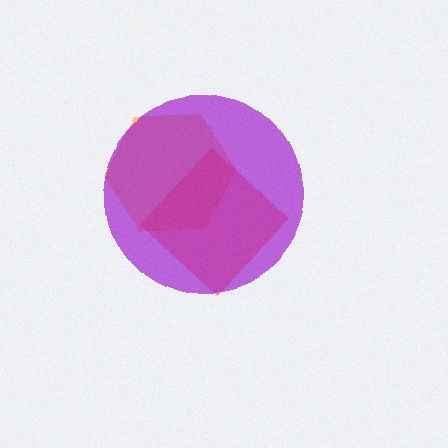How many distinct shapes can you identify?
There are 3 distinct shapes: an orange hexagon, a purple circle, a magenta diamond.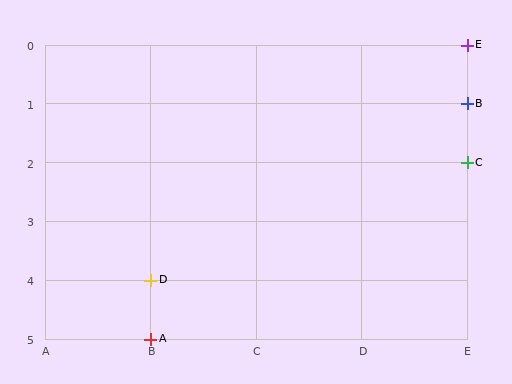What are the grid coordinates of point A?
Point A is at grid coordinates (B, 5).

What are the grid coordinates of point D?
Point D is at grid coordinates (B, 4).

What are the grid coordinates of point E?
Point E is at grid coordinates (E, 0).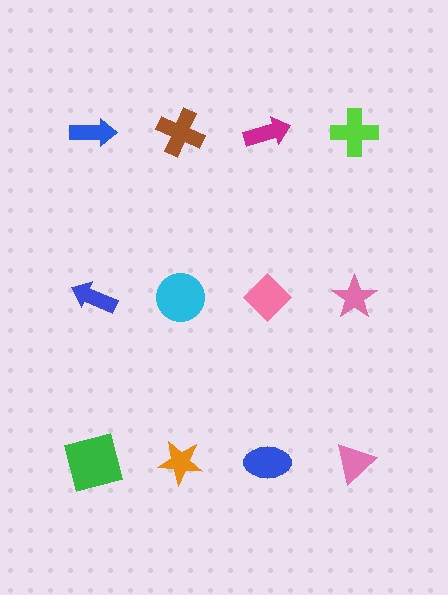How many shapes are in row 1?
4 shapes.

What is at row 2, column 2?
A cyan circle.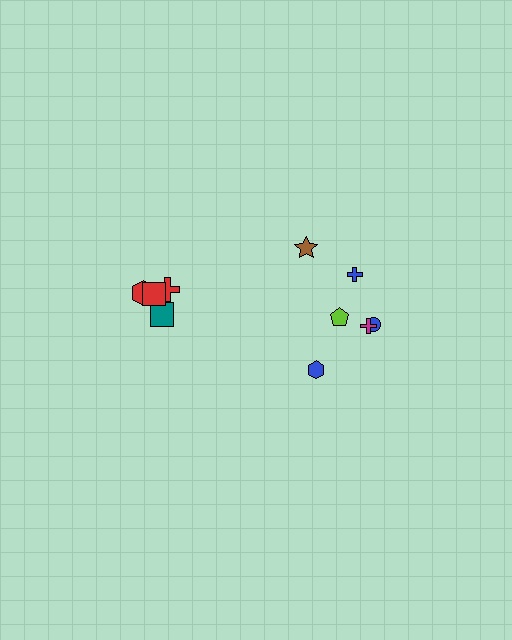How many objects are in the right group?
There are 6 objects.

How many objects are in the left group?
There are 4 objects.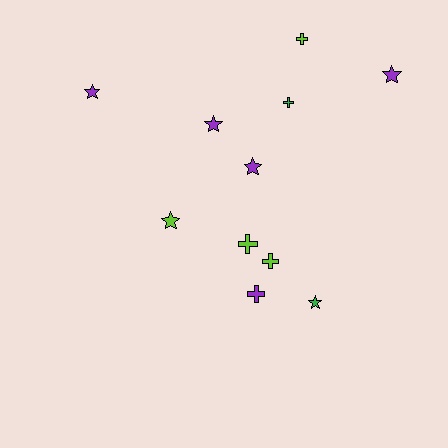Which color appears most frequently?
Purple, with 5 objects.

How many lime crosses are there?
There are 3 lime crosses.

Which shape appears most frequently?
Star, with 6 objects.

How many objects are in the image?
There are 11 objects.